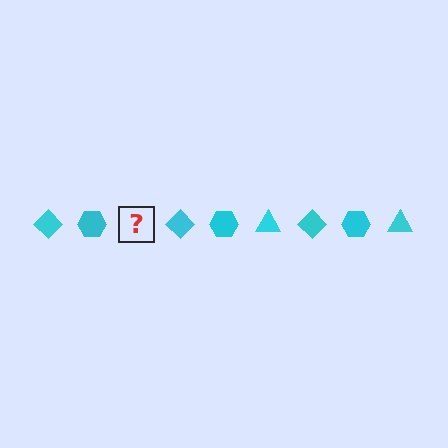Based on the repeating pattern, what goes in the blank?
The blank should be a cyan triangle.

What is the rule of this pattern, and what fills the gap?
The rule is that the pattern cycles through diamond, hexagon, triangle shapes in cyan. The gap should be filled with a cyan triangle.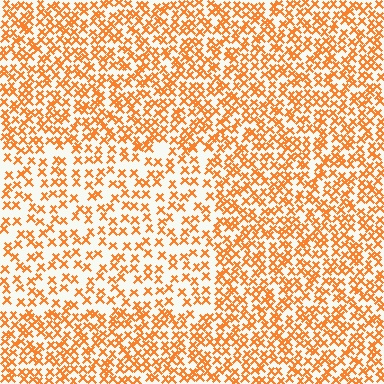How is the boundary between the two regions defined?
The boundary is defined by a change in element density (approximately 1.8x ratio). All elements are the same color, size, and shape.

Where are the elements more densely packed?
The elements are more densely packed outside the rectangle boundary.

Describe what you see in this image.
The image contains small orange elements arranged at two different densities. A rectangle-shaped region is visible where the elements are less densely packed than the surrounding area.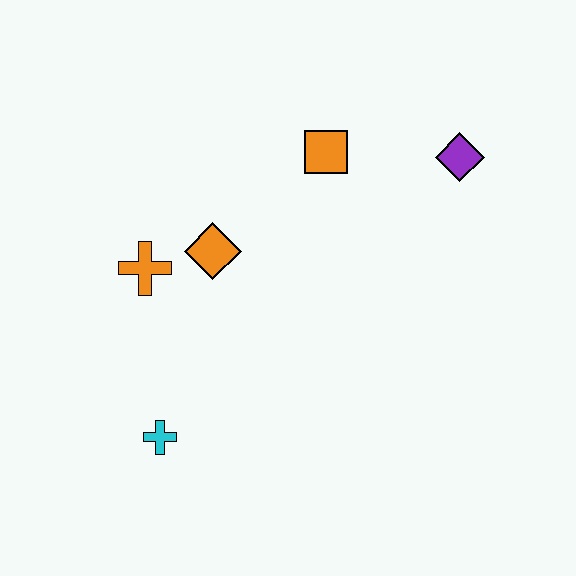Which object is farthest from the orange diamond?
The purple diamond is farthest from the orange diamond.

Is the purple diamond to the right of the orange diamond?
Yes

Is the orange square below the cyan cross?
No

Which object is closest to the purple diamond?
The orange square is closest to the purple diamond.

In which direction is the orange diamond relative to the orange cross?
The orange diamond is to the right of the orange cross.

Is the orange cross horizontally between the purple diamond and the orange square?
No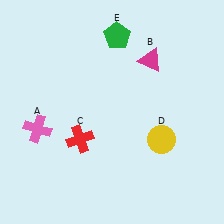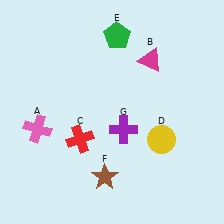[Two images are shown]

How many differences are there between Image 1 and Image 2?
There are 2 differences between the two images.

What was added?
A brown star (F), a purple cross (G) were added in Image 2.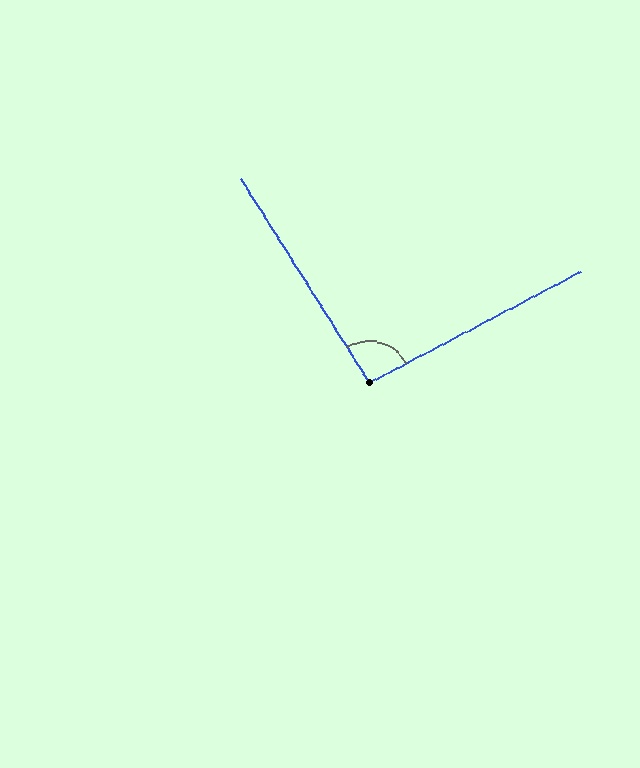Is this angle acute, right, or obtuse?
It is approximately a right angle.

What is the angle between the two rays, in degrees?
Approximately 94 degrees.